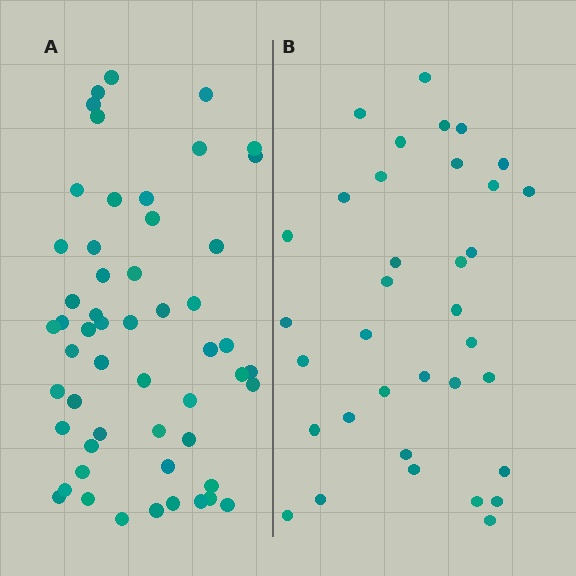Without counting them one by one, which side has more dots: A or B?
Region A (the left region) has more dots.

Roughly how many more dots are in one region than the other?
Region A has approximately 20 more dots than region B.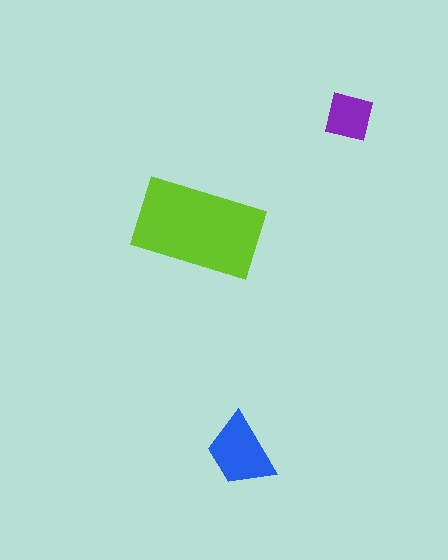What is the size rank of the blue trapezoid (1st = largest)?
2nd.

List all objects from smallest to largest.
The purple square, the blue trapezoid, the lime rectangle.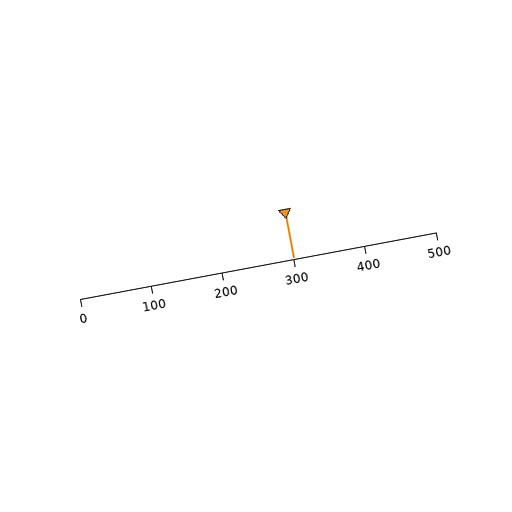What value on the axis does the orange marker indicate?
The marker indicates approximately 300.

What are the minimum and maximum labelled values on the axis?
The axis runs from 0 to 500.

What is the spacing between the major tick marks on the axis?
The major ticks are spaced 100 apart.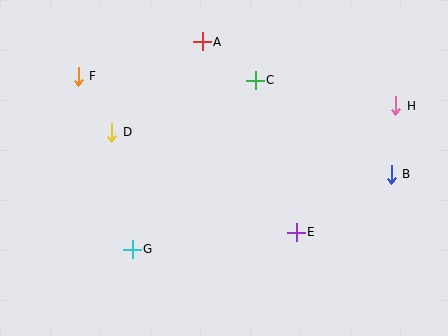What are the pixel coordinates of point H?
Point H is at (396, 106).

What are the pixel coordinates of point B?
Point B is at (391, 174).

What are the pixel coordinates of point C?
Point C is at (255, 80).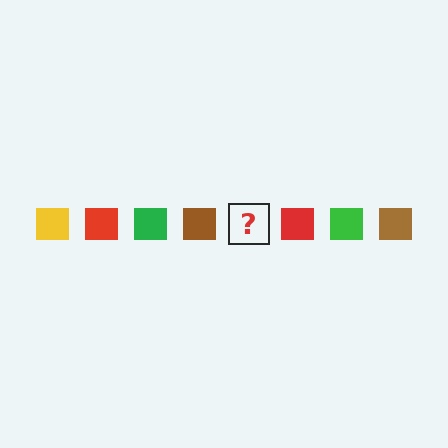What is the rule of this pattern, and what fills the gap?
The rule is that the pattern cycles through yellow, red, green, brown squares. The gap should be filled with a yellow square.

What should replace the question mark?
The question mark should be replaced with a yellow square.